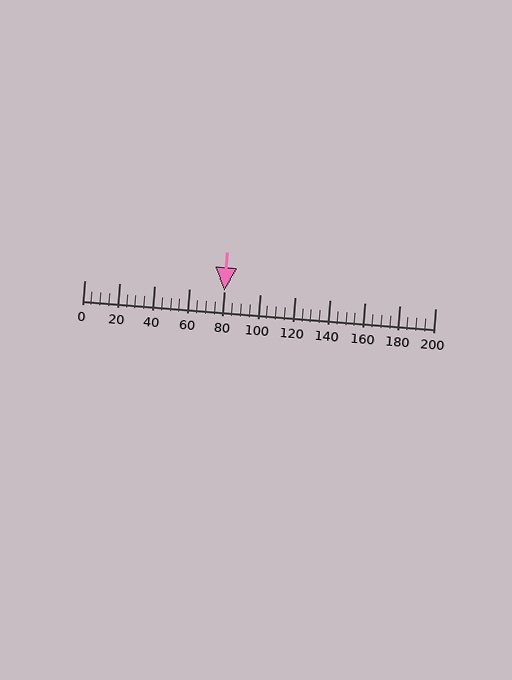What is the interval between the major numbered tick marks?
The major tick marks are spaced 20 units apart.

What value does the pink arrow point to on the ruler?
The pink arrow points to approximately 80.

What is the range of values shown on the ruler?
The ruler shows values from 0 to 200.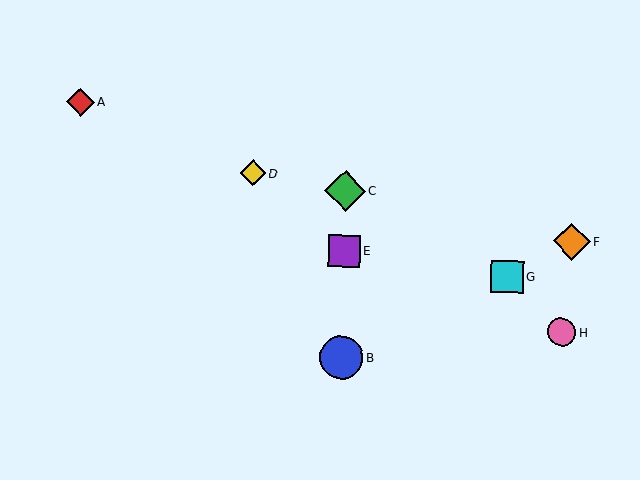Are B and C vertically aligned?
Yes, both are at x≈342.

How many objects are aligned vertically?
3 objects (B, C, E) are aligned vertically.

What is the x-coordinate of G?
Object G is at x≈507.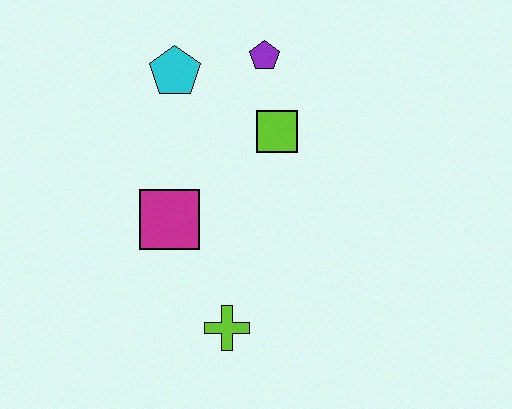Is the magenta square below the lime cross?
No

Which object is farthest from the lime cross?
The purple pentagon is farthest from the lime cross.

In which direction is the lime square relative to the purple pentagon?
The lime square is below the purple pentagon.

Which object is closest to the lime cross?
The magenta square is closest to the lime cross.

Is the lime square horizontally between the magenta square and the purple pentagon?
No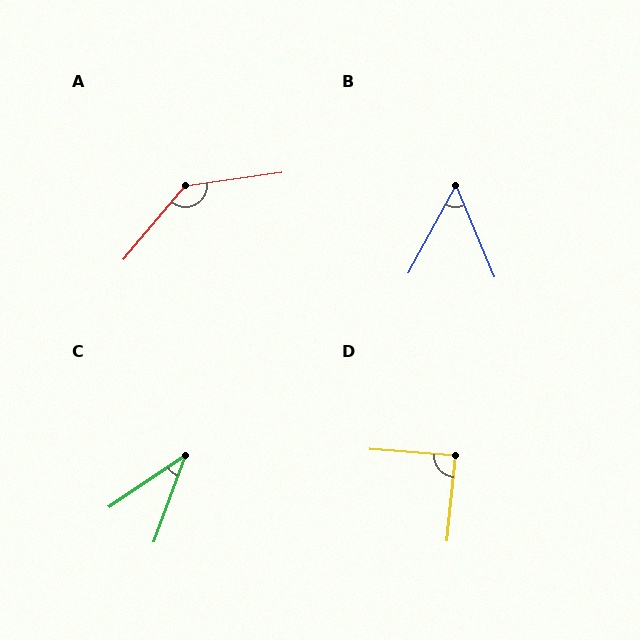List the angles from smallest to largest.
C (36°), B (51°), D (89°), A (138°).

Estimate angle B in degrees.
Approximately 51 degrees.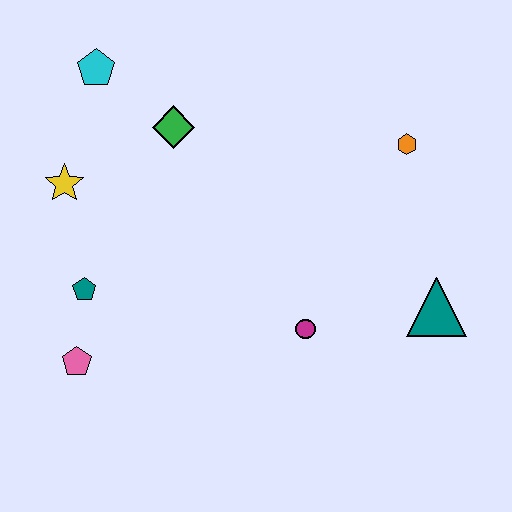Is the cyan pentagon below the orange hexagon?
No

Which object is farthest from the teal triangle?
The cyan pentagon is farthest from the teal triangle.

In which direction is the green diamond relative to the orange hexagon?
The green diamond is to the left of the orange hexagon.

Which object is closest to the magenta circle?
The teal triangle is closest to the magenta circle.